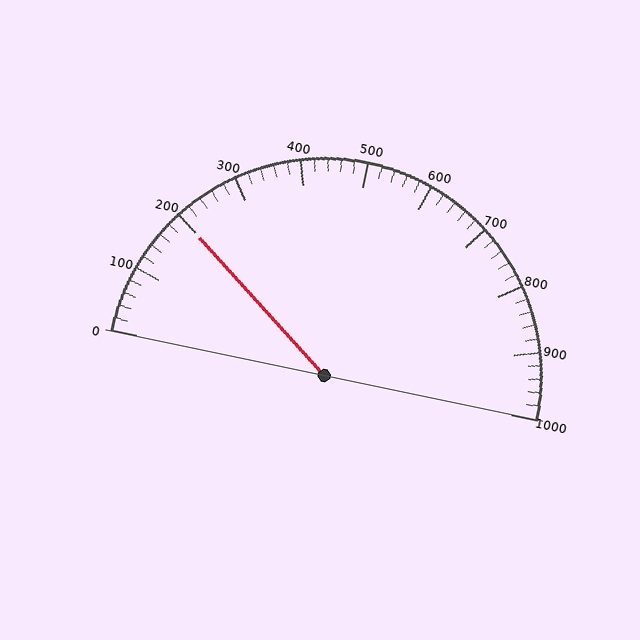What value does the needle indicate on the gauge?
The needle indicates approximately 200.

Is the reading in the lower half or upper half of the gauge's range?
The reading is in the lower half of the range (0 to 1000).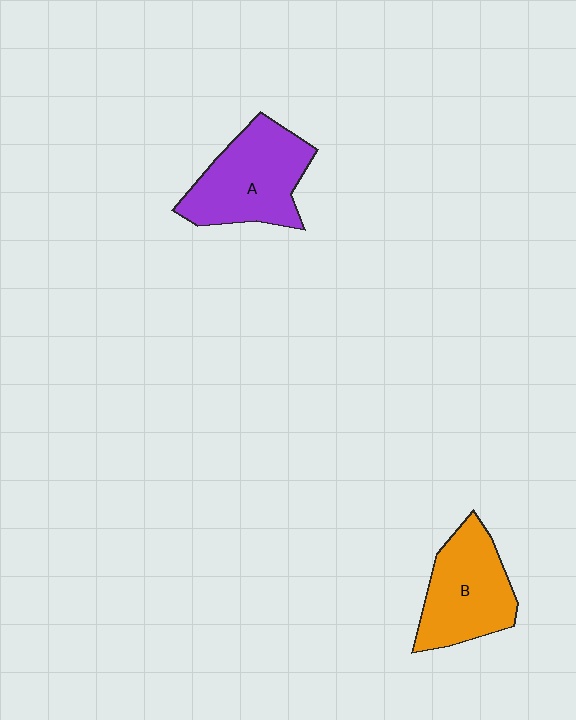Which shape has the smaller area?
Shape B (orange).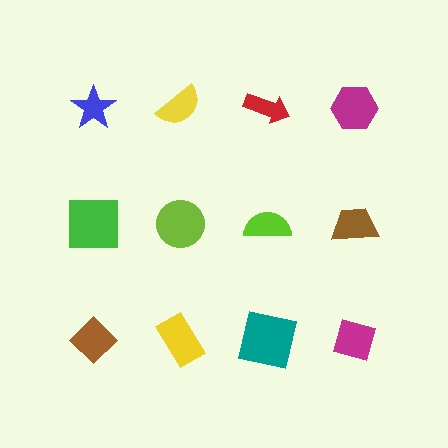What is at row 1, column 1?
A blue star.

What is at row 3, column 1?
A brown diamond.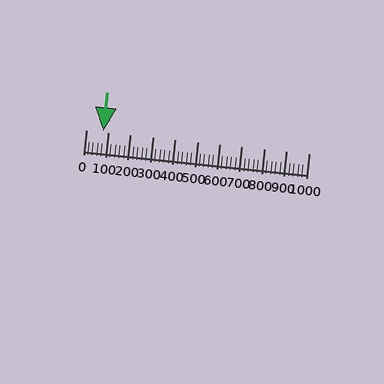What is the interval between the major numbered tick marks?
The major tick marks are spaced 100 units apart.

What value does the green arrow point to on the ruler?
The green arrow points to approximately 80.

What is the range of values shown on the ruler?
The ruler shows values from 0 to 1000.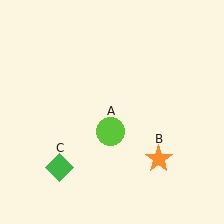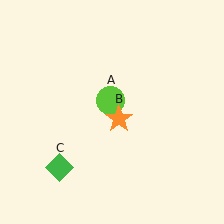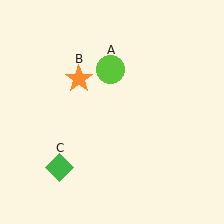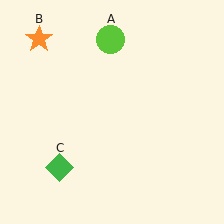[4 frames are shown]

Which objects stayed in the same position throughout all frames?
Green diamond (object C) remained stationary.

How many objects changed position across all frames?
2 objects changed position: lime circle (object A), orange star (object B).